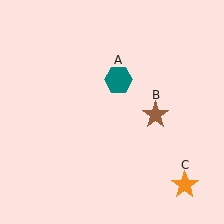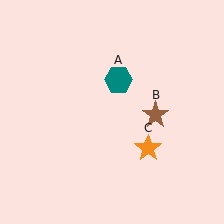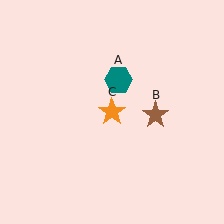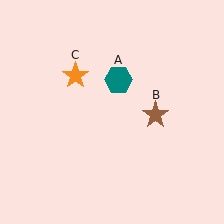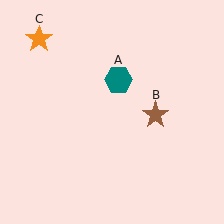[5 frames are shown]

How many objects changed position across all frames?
1 object changed position: orange star (object C).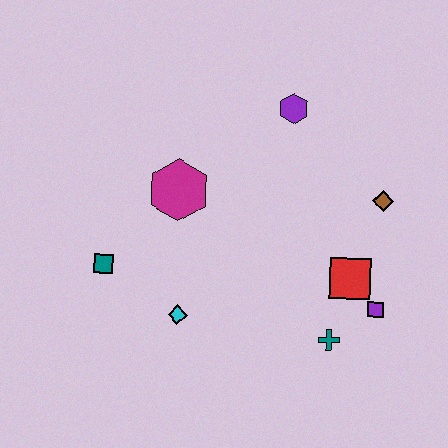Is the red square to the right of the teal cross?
Yes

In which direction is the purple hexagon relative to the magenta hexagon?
The purple hexagon is to the right of the magenta hexagon.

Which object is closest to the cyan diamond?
The teal square is closest to the cyan diamond.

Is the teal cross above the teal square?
No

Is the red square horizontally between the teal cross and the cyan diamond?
No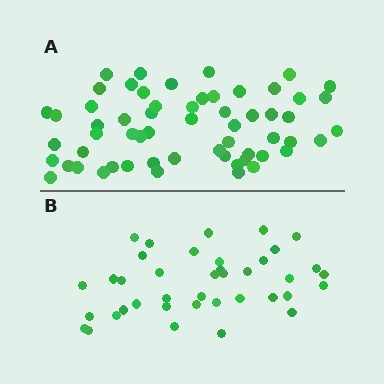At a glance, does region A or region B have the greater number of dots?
Region A (the top region) has more dots.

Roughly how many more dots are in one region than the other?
Region A has approximately 20 more dots than region B.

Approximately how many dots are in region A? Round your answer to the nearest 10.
About 60 dots. (The exact count is 59, which rounds to 60.)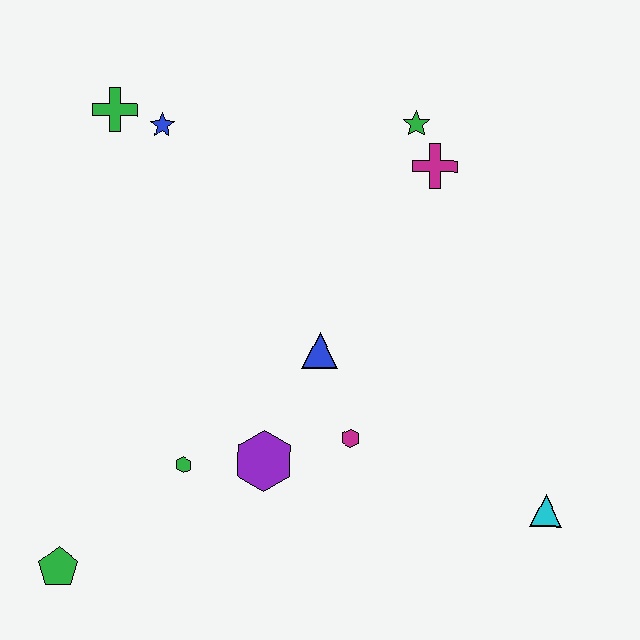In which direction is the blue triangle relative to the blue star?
The blue triangle is below the blue star.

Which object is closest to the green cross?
The blue star is closest to the green cross.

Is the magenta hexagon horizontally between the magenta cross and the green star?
No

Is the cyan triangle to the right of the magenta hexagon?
Yes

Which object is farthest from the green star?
The green pentagon is farthest from the green star.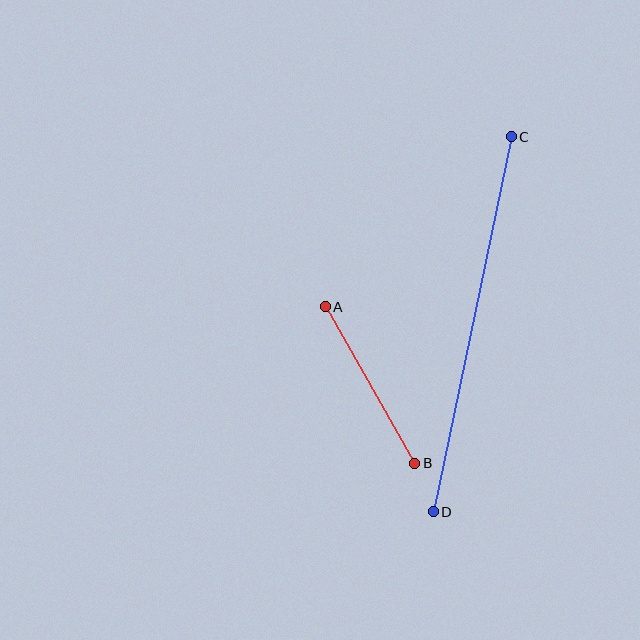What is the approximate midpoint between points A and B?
The midpoint is at approximately (370, 385) pixels.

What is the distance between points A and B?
The distance is approximately 180 pixels.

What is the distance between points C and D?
The distance is approximately 383 pixels.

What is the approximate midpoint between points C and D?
The midpoint is at approximately (472, 324) pixels.